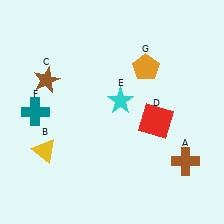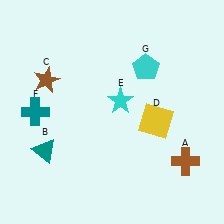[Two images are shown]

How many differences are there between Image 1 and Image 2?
There are 3 differences between the two images.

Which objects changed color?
B changed from yellow to teal. D changed from red to yellow. G changed from orange to cyan.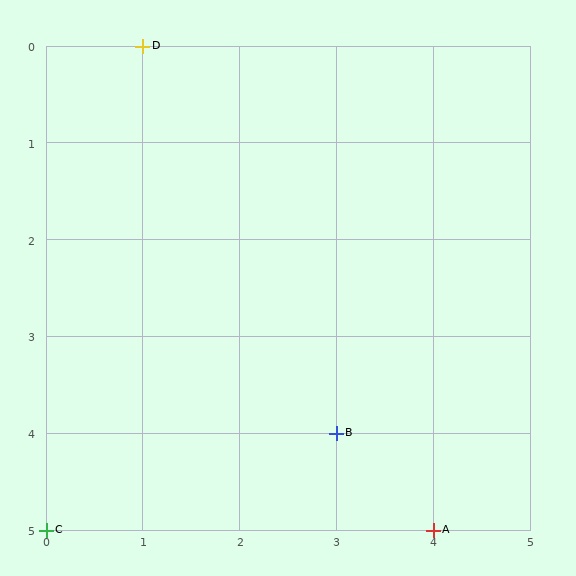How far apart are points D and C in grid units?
Points D and C are 1 column and 5 rows apart (about 5.1 grid units diagonally).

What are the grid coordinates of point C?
Point C is at grid coordinates (0, 5).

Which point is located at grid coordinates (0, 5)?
Point C is at (0, 5).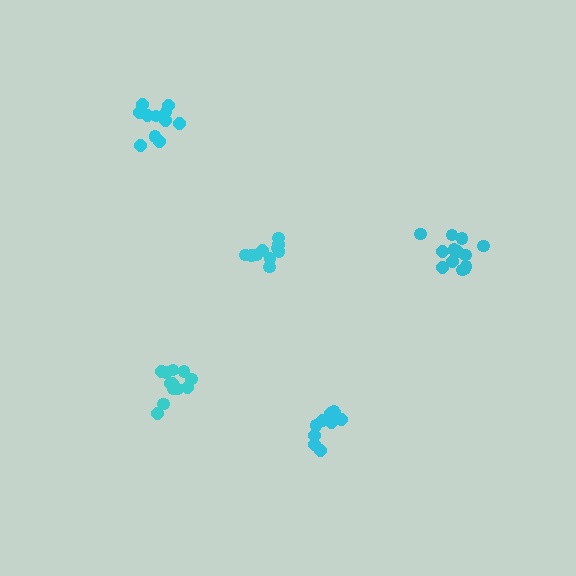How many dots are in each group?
Group 1: 12 dots, Group 2: 10 dots, Group 3: 11 dots, Group 4: 11 dots, Group 5: 13 dots (57 total).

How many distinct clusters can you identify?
There are 5 distinct clusters.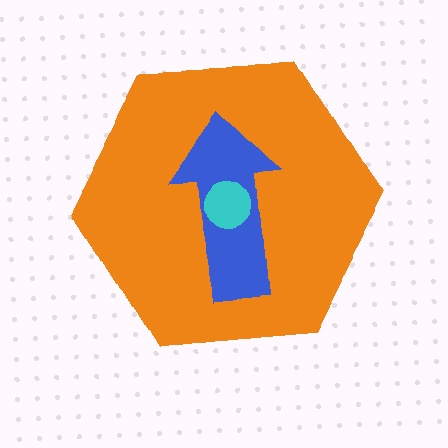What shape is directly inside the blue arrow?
The cyan circle.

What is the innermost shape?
The cyan circle.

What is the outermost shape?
The orange hexagon.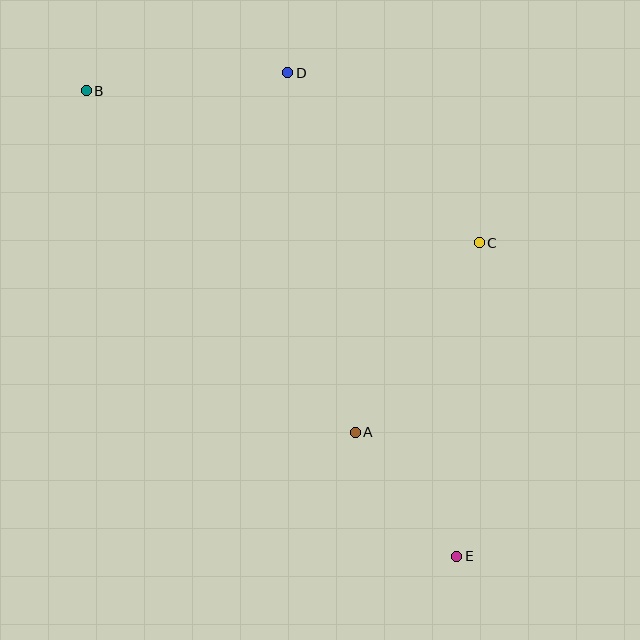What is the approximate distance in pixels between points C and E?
The distance between C and E is approximately 314 pixels.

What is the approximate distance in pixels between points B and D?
The distance between B and D is approximately 203 pixels.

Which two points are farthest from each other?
Points B and E are farthest from each other.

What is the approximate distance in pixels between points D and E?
The distance between D and E is approximately 512 pixels.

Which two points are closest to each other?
Points A and E are closest to each other.